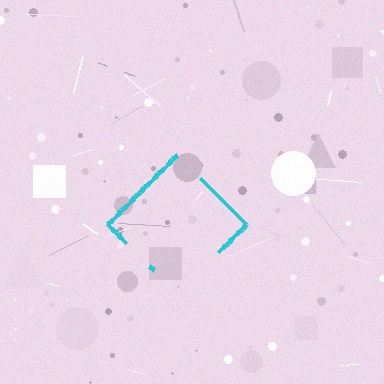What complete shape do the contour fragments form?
The contour fragments form a diamond.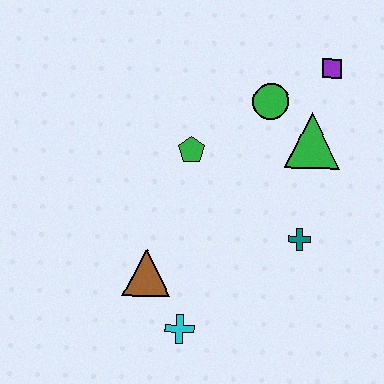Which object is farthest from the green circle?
The cyan cross is farthest from the green circle.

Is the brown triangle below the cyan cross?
No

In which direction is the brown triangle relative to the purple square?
The brown triangle is below the purple square.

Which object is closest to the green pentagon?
The green circle is closest to the green pentagon.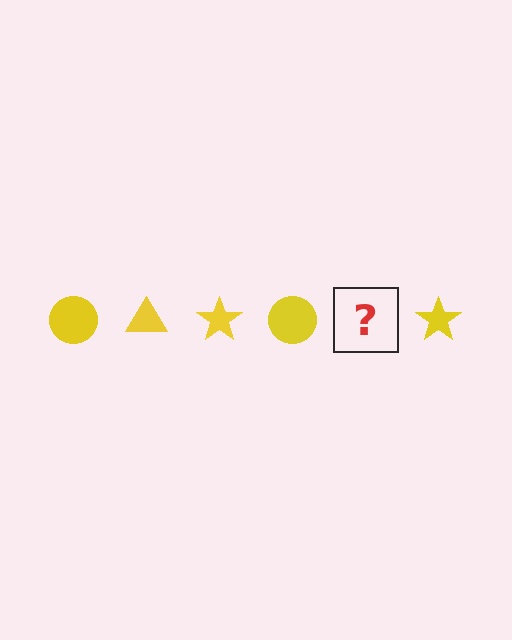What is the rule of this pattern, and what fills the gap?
The rule is that the pattern cycles through circle, triangle, star shapes in yellow. The gap should be filled with a yellow triangle.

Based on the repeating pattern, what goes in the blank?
The blank should be a yellow triangle.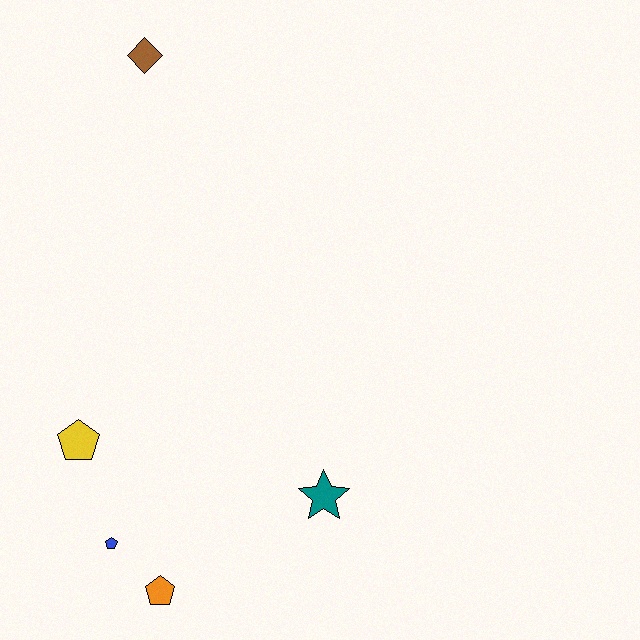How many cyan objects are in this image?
There are no cyan objects.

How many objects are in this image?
There are 5 objects.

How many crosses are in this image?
There are no crosses.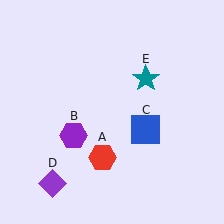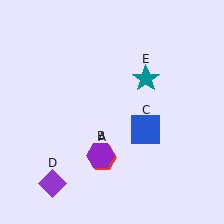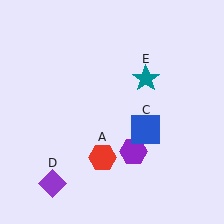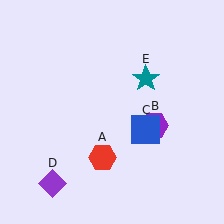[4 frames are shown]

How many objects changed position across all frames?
1 object changed position: purple hexagon (object B).